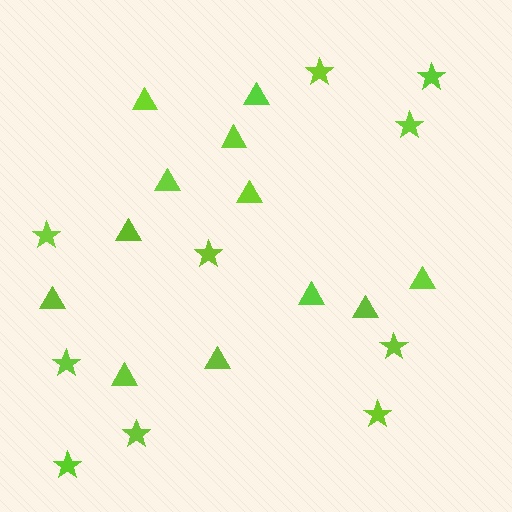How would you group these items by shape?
There are 2 groups: one group of triangles (12) and one group of stars (10).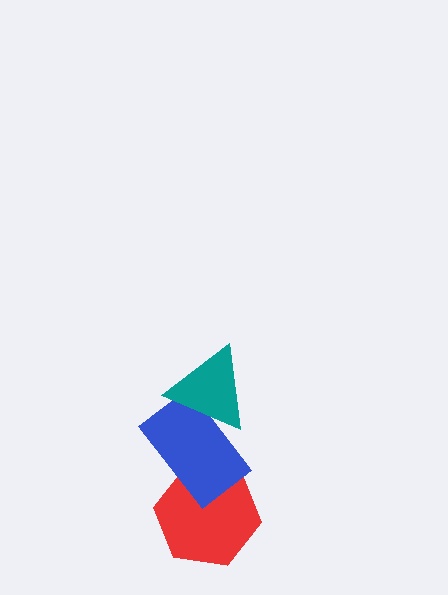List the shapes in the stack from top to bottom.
From top to bottom: the teal triangle, the blue rectangle, the red hexagon.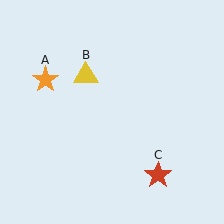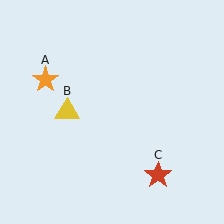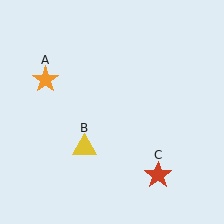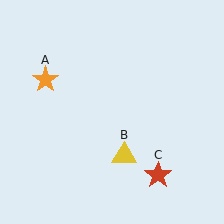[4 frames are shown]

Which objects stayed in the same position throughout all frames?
Orange star (object A) and red star (object C) remained stationary.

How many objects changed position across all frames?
1 object changed position: yellow triangle (object B).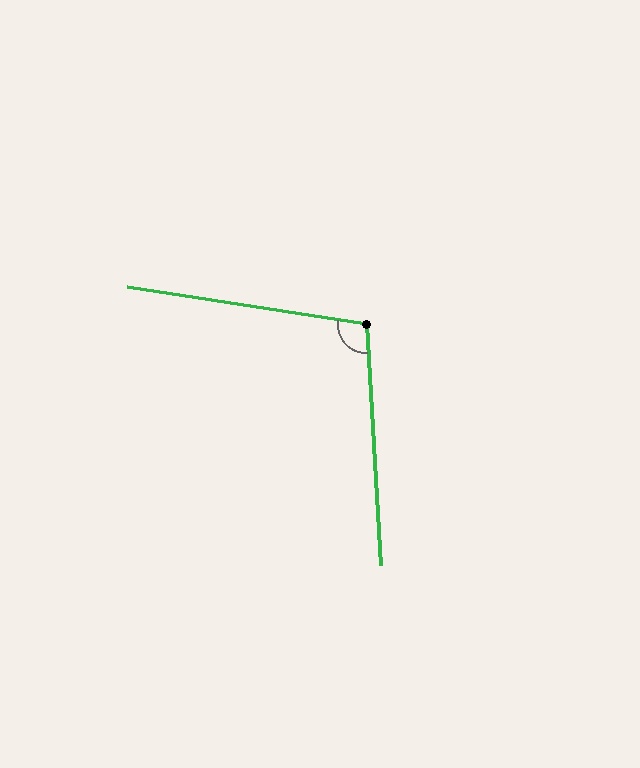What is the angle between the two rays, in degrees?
Approximately 102 degrees.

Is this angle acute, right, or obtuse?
It is obtuse.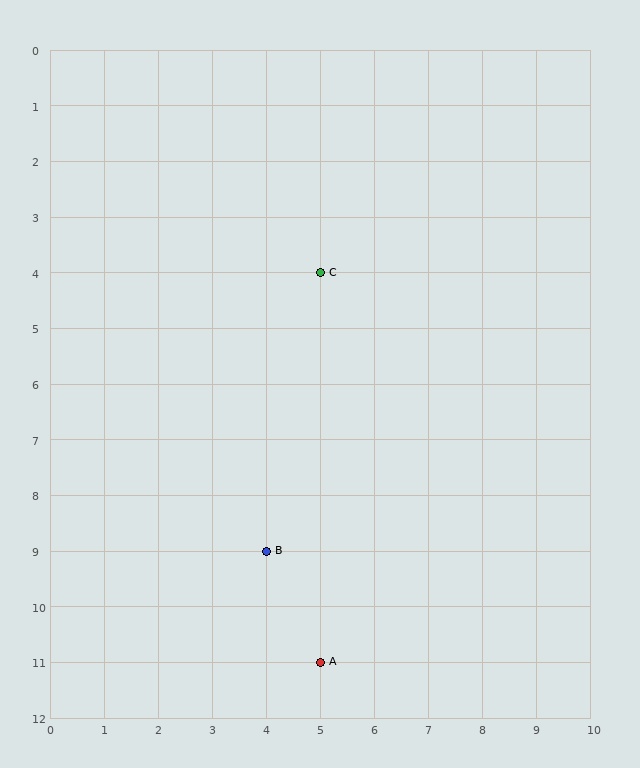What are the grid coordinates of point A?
Point A is at grid coordinates (5, 11).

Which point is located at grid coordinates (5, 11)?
Point A is at (5, 11).